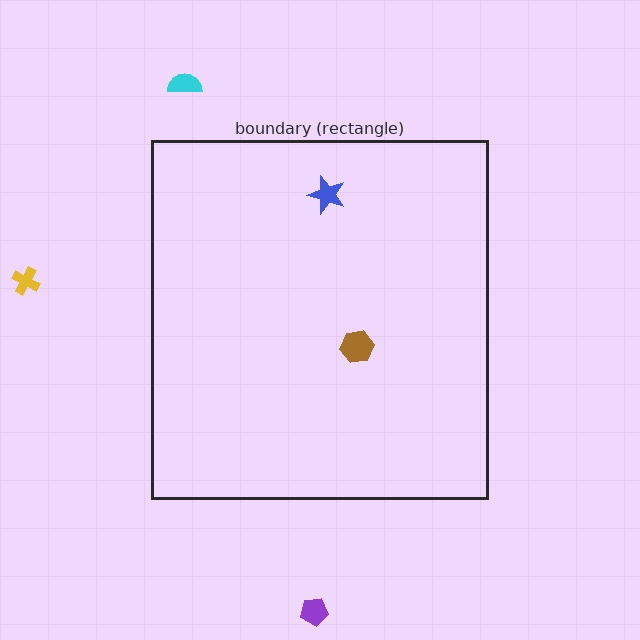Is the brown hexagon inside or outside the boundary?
Inside.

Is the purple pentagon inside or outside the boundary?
Outside.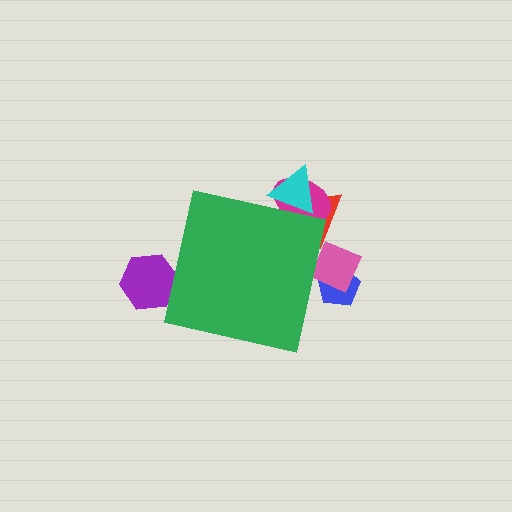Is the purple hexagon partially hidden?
Yes, the purple hexagon is partially hidden behind the green square.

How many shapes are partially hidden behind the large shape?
6 shapes are partially hidden.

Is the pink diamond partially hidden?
Yes, the pink diamond is partially hidden behind the green square.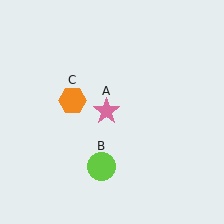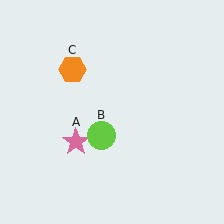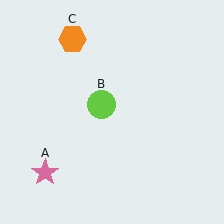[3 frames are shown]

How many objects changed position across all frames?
3 objects changed position: pink star (object A), lime circle (object B), orange hexagon (object C).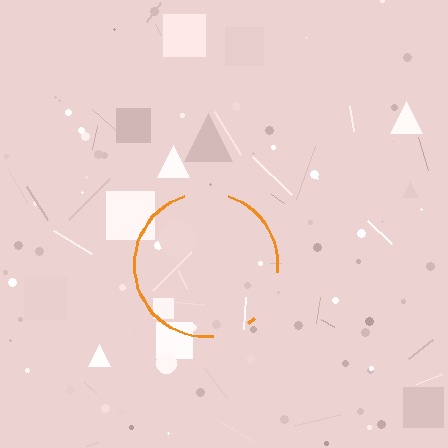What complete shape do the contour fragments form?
The contour fragments form a circle.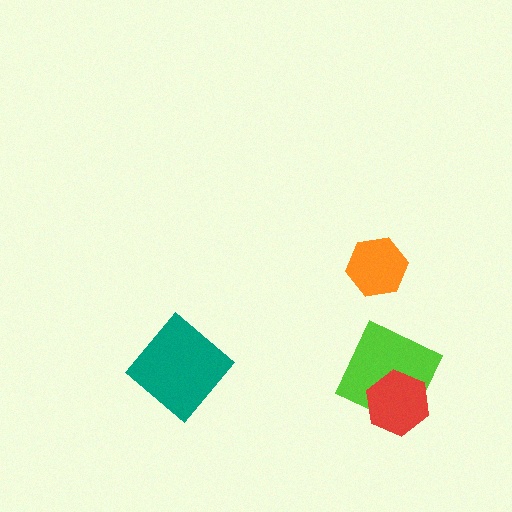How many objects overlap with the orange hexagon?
0 objects overlap with the orange hexagon.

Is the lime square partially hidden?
Yes, it is partially covered by another shape.